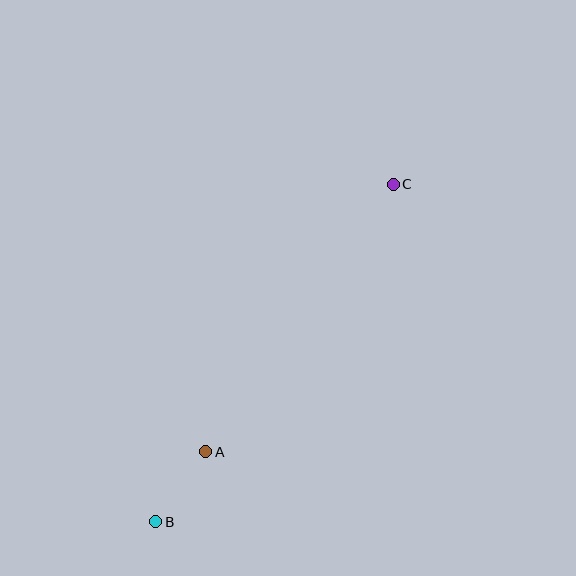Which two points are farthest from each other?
Points B and C are farthest from each other.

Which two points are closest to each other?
Points A and B are closest to each other.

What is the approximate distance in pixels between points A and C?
The distance between A and C is approximately 327 pixels.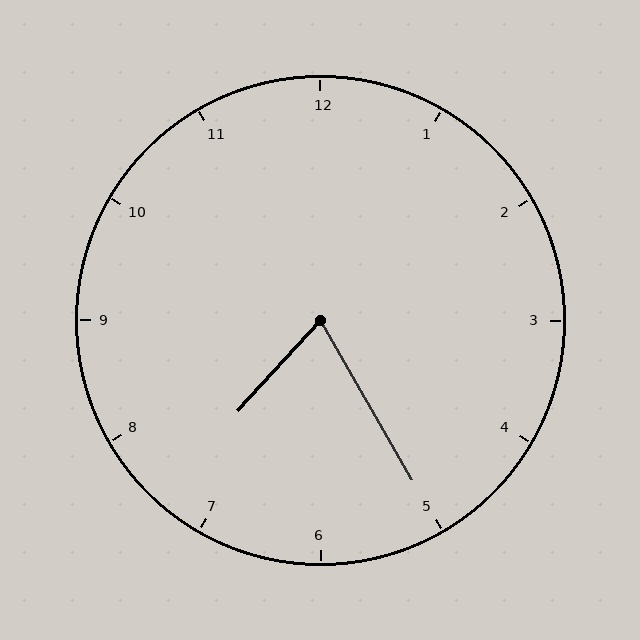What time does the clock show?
7:25.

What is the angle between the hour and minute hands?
Approximately 72 degrees.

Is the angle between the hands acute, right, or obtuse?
It is acute.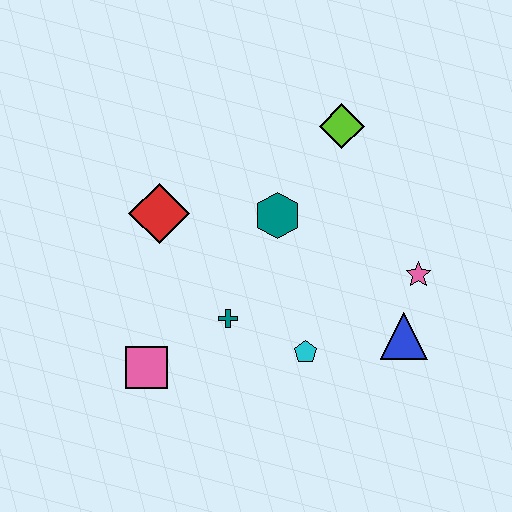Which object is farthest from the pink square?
The lime diamond is farthest from the pink square.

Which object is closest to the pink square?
The teal cross is closest to the pink square.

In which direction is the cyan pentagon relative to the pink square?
The cyan pentagon is to the right of the pink square.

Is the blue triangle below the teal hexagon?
Yes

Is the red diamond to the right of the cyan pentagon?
No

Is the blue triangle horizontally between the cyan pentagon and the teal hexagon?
No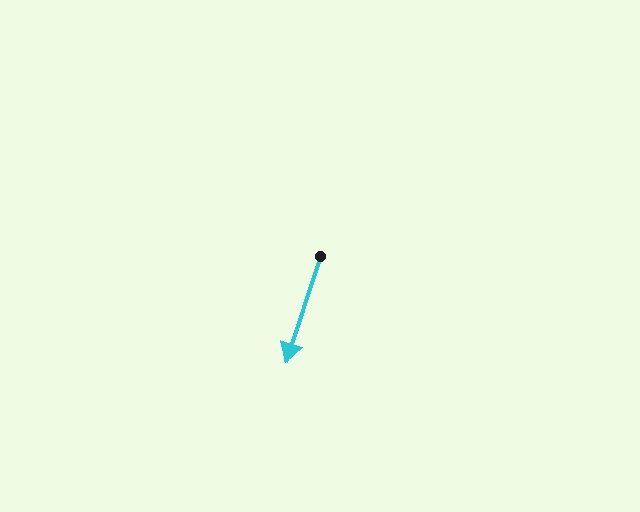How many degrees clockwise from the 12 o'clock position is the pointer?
Approximately 198 degrees.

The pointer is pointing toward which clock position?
Roughly 7 o'clock.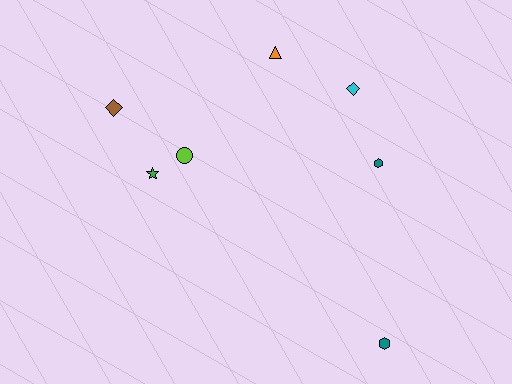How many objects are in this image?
There are 7 objects.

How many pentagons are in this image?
There are no pentagons.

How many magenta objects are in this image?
There are no magenta objects.